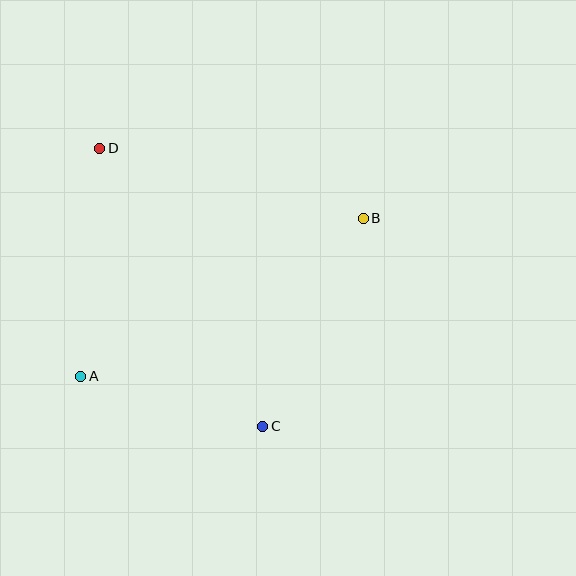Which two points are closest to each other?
Points A and C are closest to each other.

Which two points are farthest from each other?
Points A and B are farthest from each other.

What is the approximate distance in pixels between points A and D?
The distance between A and D is approximately 229 pixels.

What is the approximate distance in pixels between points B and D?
The distance between B and D is approximately 273 pixels.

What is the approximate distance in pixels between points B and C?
The distance between B and C is approximately 231 pixels.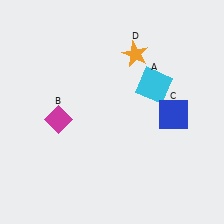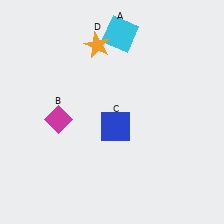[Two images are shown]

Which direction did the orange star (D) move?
The orange star (D) moved left.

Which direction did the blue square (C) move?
The blue square (C) moved left.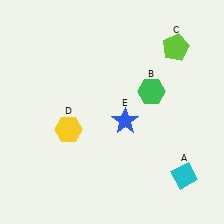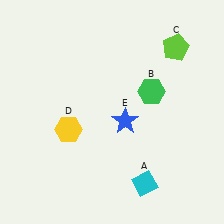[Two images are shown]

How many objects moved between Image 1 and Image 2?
1 object moved between the two images.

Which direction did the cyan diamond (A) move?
The cyan diamond (A) moved left.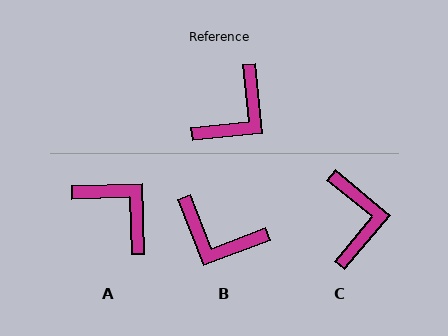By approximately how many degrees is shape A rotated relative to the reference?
Approximately 86 degrees counter-clockwise.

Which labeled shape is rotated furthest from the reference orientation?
A, about 86 degrees away.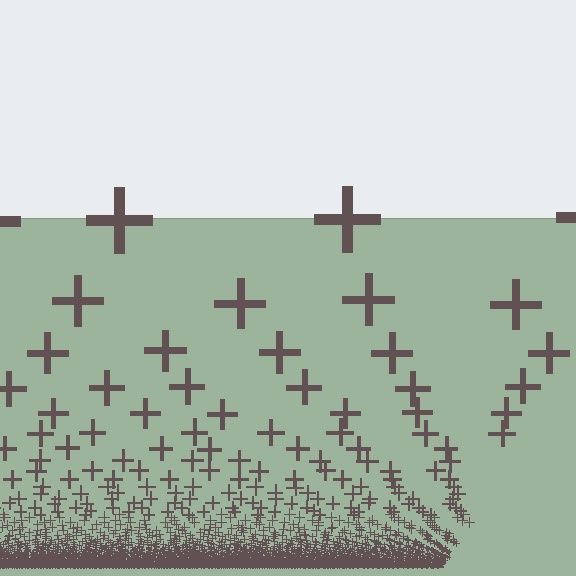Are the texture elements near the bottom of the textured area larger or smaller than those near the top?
Smaller. The gradient is inverted — elements near the bottom are smaller and denser.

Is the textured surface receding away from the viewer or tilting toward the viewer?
The surface appears to tilt toward the viewer. Texture elements get larger and sparser toward the top.